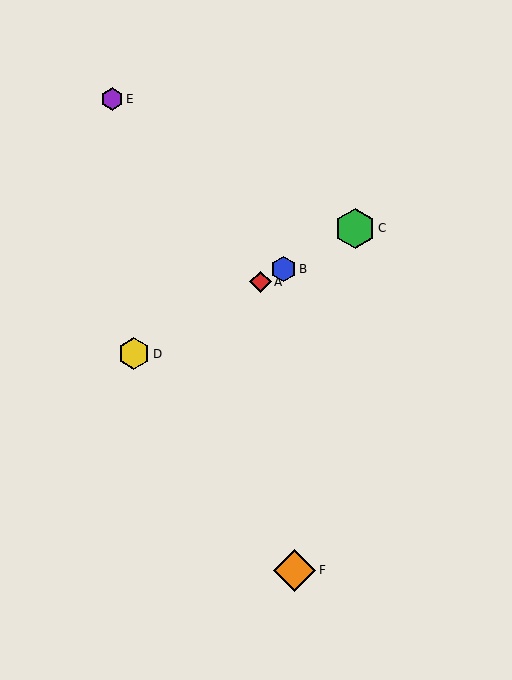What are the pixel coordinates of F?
Object F is at (295, 570).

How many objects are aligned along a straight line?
4 objects (A, B, C, D) are aligned along a straight line.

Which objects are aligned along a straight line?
Objects A, B, C, D are aligned along a straight line.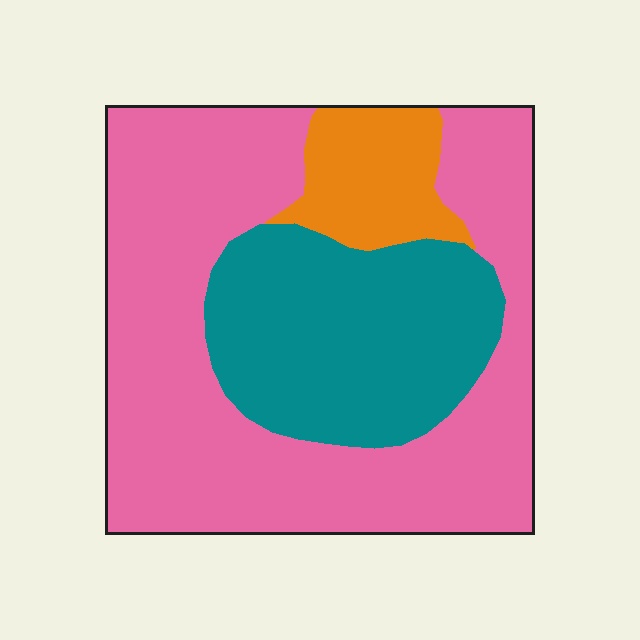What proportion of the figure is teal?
Teal takes up between a sixth and a third of the figure.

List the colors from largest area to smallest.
From largest to smallest: pink, teal, orange.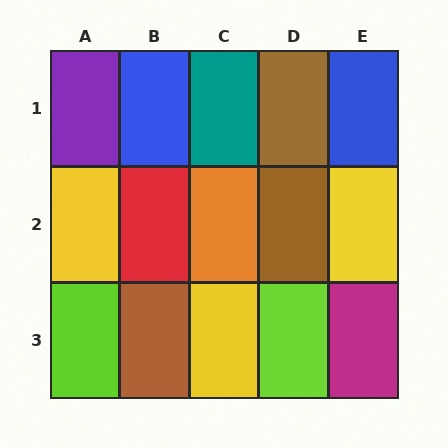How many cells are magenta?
1 cell is magenta.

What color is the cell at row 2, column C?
Orange.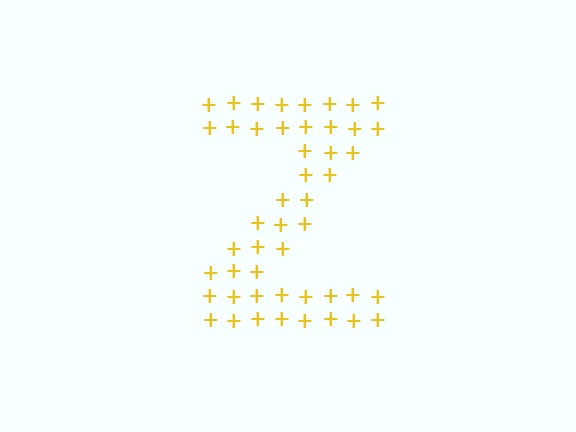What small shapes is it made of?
It is made of small plus signs.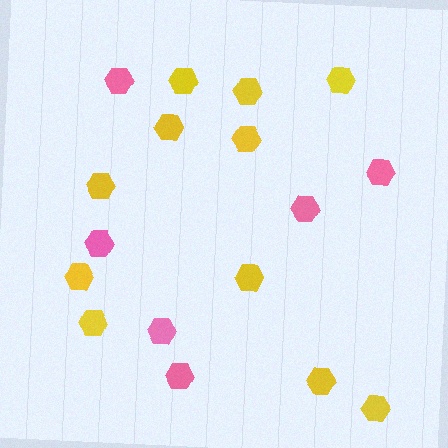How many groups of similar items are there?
There are 2 groups: one group of pink hexagons (6) and one group of yellow hexagons (11).